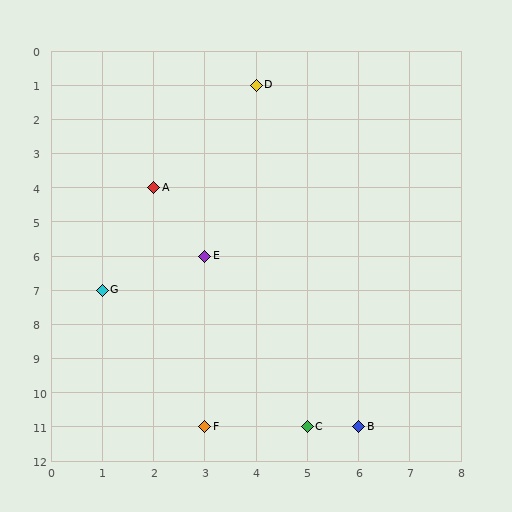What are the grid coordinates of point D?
Point D is at grid coordinates (4, 1).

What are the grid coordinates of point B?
Point B is at grid coordinates (6, 11).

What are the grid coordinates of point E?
Point E is at grid coordinates (3, 6).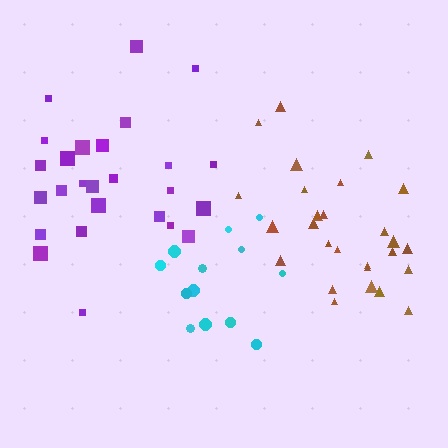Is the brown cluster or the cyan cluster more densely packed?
Cyan.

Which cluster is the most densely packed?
Cyan.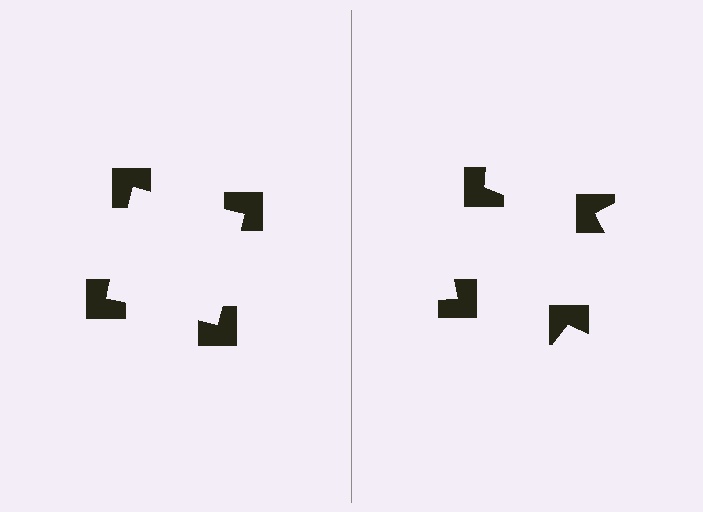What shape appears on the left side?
An illusory square.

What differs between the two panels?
The notched squares are positioned identically on both sides; only the wedge orientations differ. On the left they align to a square; on the right they are misaligned.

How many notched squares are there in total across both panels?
8 — 4 on each side.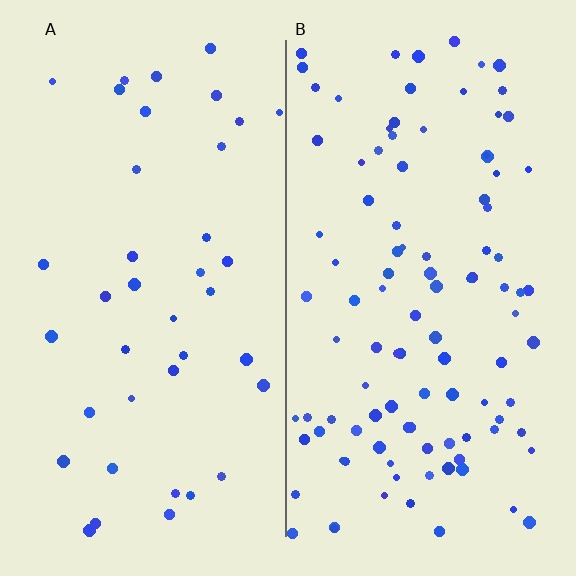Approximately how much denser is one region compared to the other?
Approximately 2.7× — region B over region A.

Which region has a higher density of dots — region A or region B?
B (the right).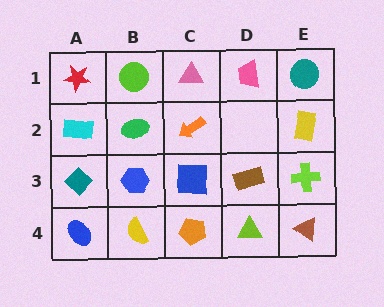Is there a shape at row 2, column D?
No, that cell is empty.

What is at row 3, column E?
A lime cross.